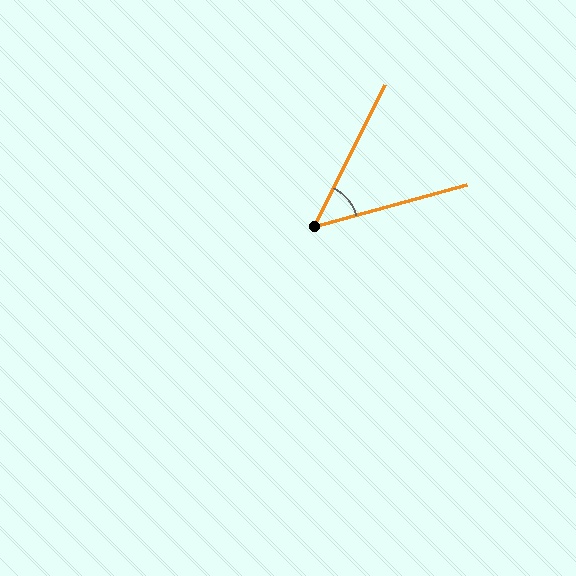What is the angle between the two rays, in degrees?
Approximately 48 degrees.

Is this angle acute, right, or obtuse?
It is acute.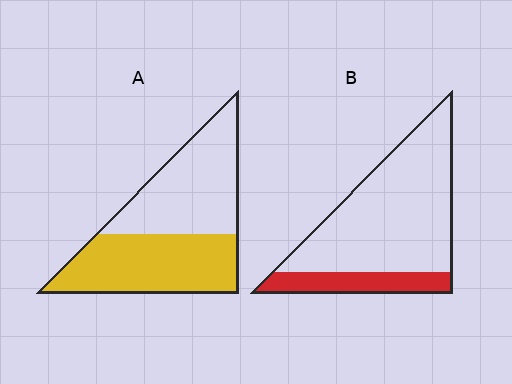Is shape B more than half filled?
No.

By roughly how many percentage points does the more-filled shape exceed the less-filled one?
By roughly 30 percentage points (A over B).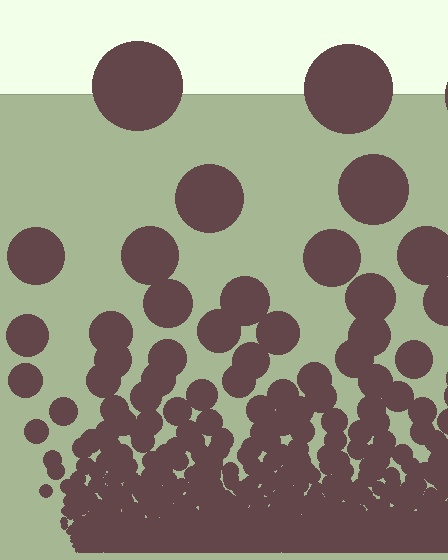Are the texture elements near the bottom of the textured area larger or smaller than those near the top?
Smaller. The gradient is inverted — elements near the bottom are smaller and denser.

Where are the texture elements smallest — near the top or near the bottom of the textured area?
Near the bottom.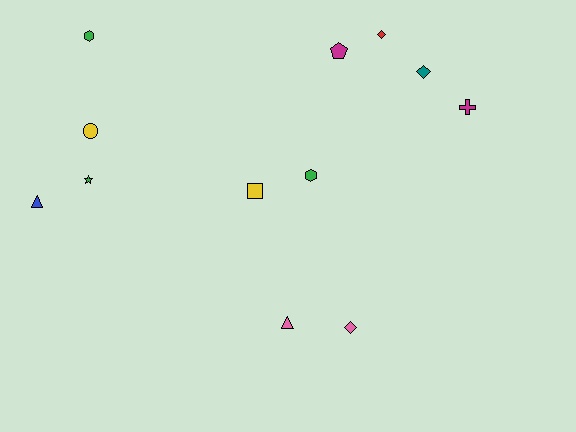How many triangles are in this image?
There are 2 triangles.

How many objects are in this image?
There are 12 objects.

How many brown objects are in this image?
There are no brown objects.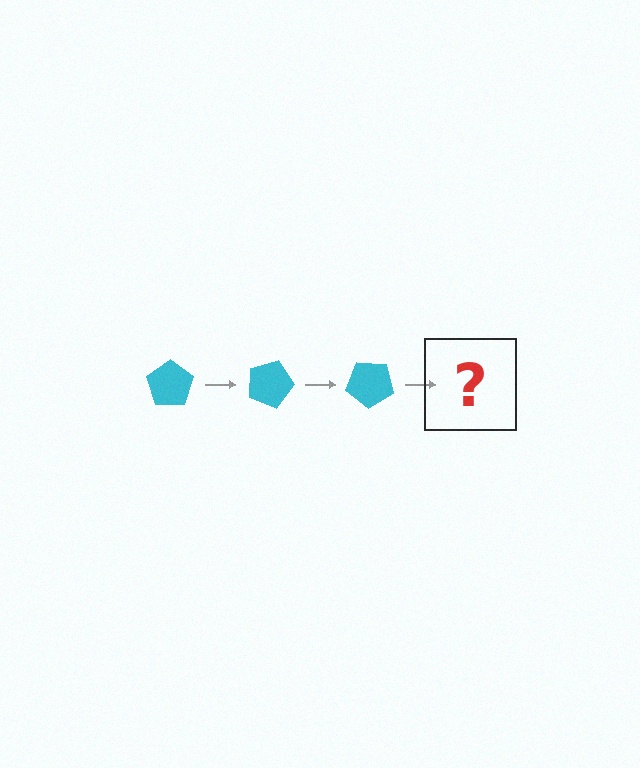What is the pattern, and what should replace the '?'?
The pattern is that the pentagon rotates 20 degrees each step. The '?' should be a cyan pentagon rotated 60 degrees.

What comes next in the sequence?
The next element should be a cyan pentagon rotated 60 degrees.